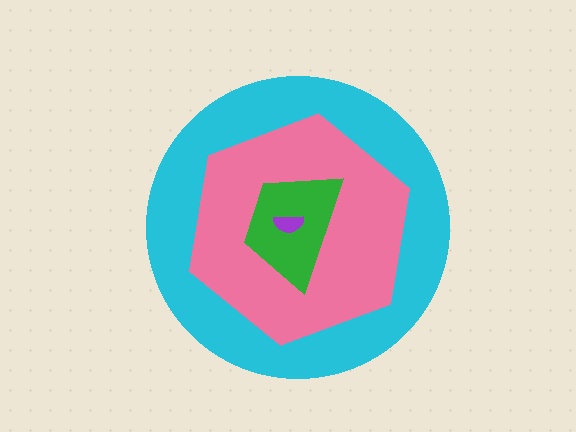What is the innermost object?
The purple semicircle.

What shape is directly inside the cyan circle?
The pink hexagon.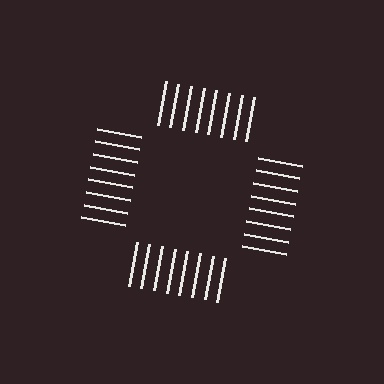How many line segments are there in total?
32 — 8 along each of the 4 edges.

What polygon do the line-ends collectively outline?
An illusory square — the line segments terminate on its edges but no continuous stroke is drawn.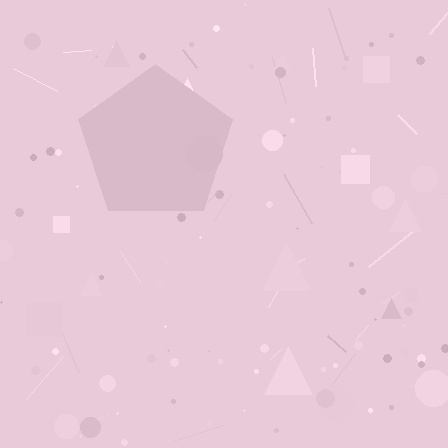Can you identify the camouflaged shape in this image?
The camouflaged shape is a pentagon.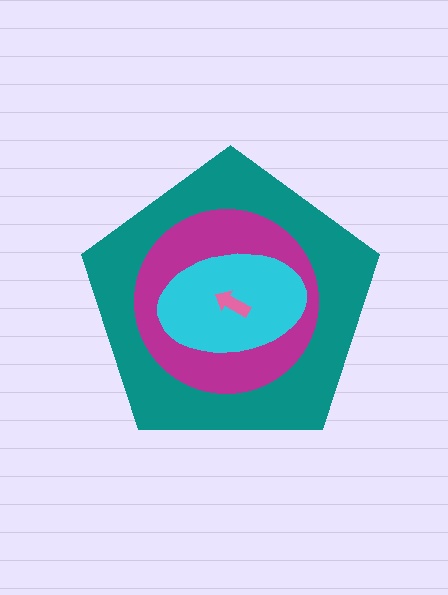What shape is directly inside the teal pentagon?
The magenta circle.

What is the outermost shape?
The teal pentagon.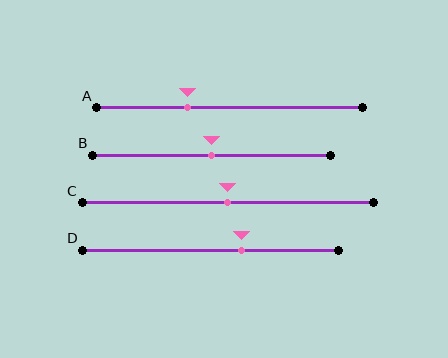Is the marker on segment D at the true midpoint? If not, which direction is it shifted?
No, the marker on segment D is shifted to the right by about 12% of the segment length.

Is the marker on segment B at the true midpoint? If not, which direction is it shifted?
Yes, the marker on segment B is at the true midpoint.